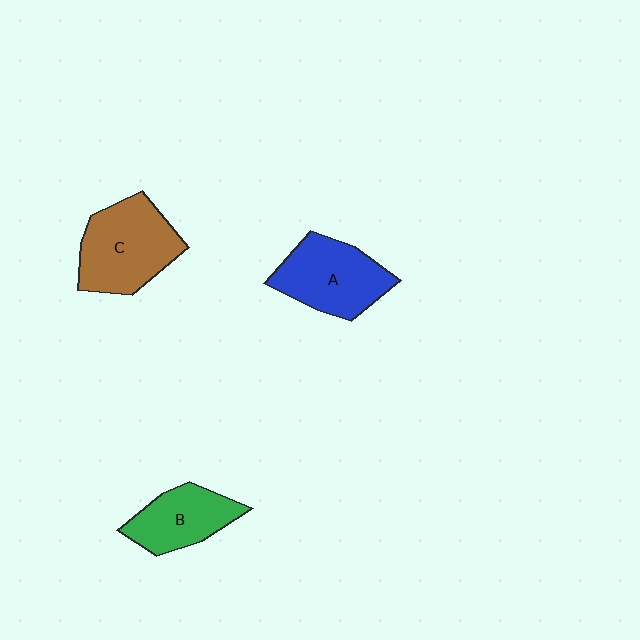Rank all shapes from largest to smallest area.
From largest to smallest: C (brown), A (blue), B (green).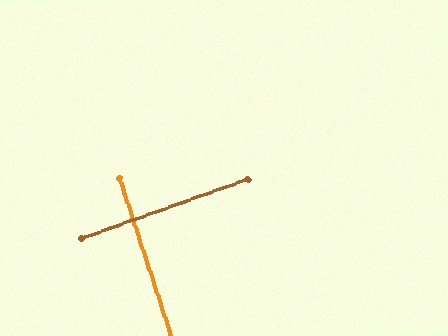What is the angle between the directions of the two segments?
Approximately 89 degrees.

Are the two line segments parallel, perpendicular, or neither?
Perpendicular — they meet at approximately 89°.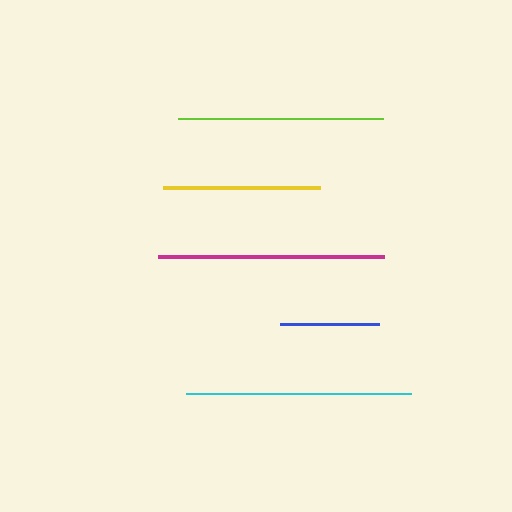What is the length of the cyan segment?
The cyan segment is approximately 225 pixels long.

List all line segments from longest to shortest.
From longest to shortest: magenta, cyan, lime, yellow, blue.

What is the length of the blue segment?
The blue segment is approximately 100 pixels long.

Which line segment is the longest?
The magenta line is the longest at approximately 226 pixels.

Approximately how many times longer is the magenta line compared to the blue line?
The magenta line is approximately 2.3 times the length of the blue line.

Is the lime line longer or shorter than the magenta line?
The magenta line is longer than the lime line.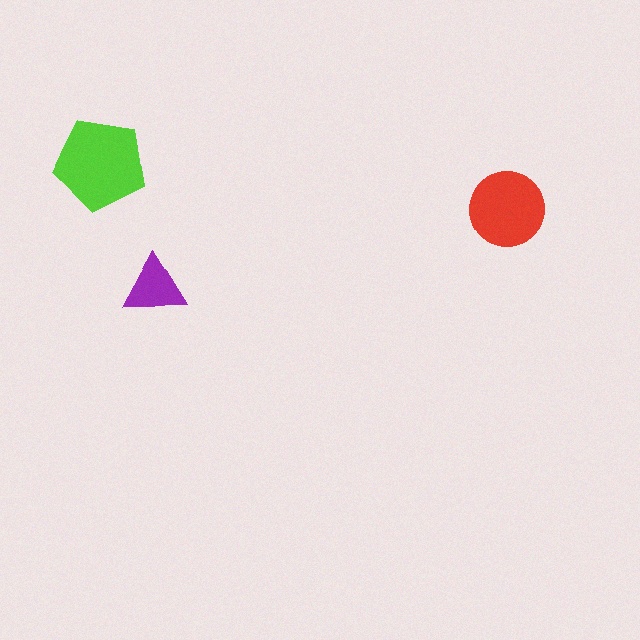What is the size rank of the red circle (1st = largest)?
2nd.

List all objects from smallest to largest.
The purple triangle, the red circle, the lime pentagon.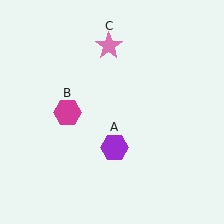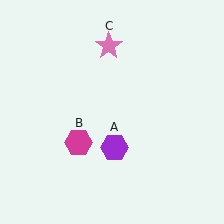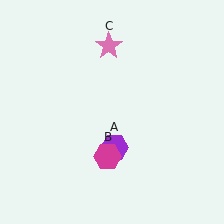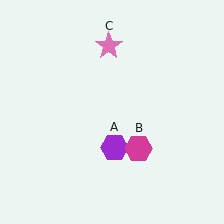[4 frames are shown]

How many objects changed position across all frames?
1 object changed position: magenta hexagon (object B).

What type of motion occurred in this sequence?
The magenta hexagon (object B) rotated counterclockwise around the center of the scene.